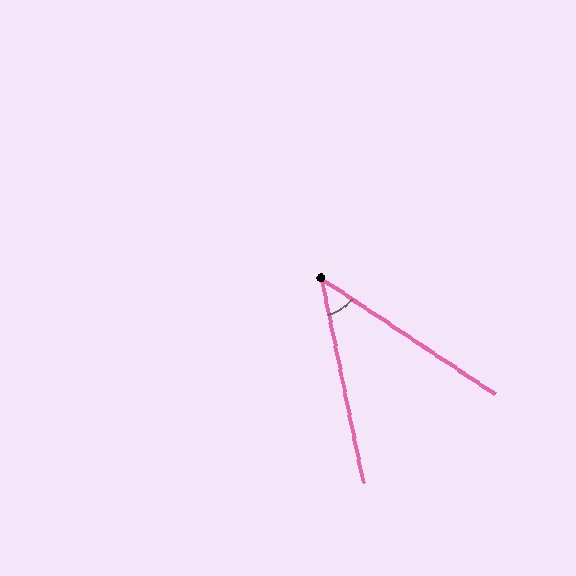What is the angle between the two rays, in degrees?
Approximately 45 degrees.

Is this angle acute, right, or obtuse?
It is acute.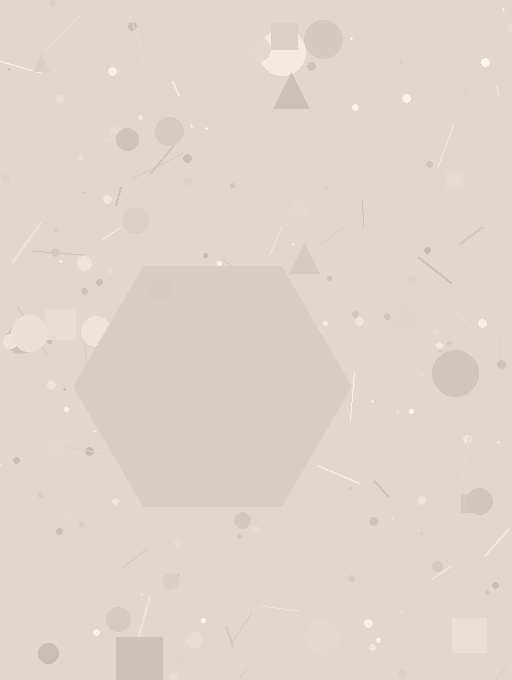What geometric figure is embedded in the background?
A hexagon is embedded in the background.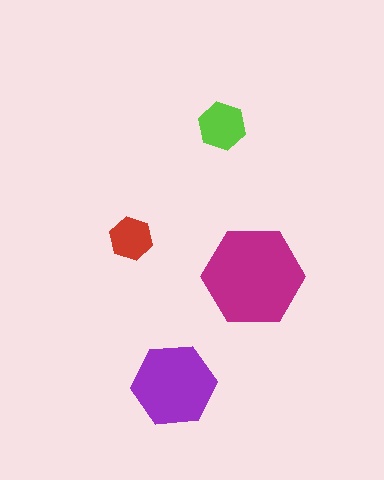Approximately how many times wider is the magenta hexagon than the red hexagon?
About 2.5 times wider.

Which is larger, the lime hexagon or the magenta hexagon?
The magenta one.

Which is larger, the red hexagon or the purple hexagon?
The purple one.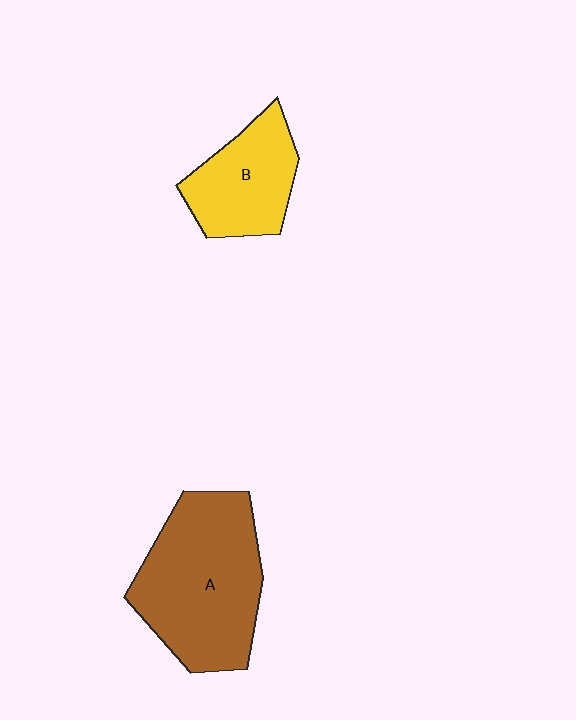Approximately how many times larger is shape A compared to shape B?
Approximately 1.7 times.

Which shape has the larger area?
Shape A (brown).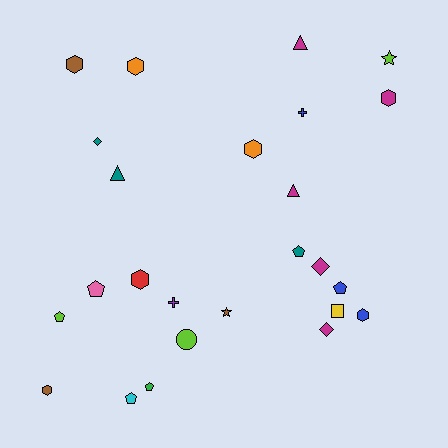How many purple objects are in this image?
There is 1 purple object.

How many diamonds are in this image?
There are 3 diamonds.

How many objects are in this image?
There are 25 objects.